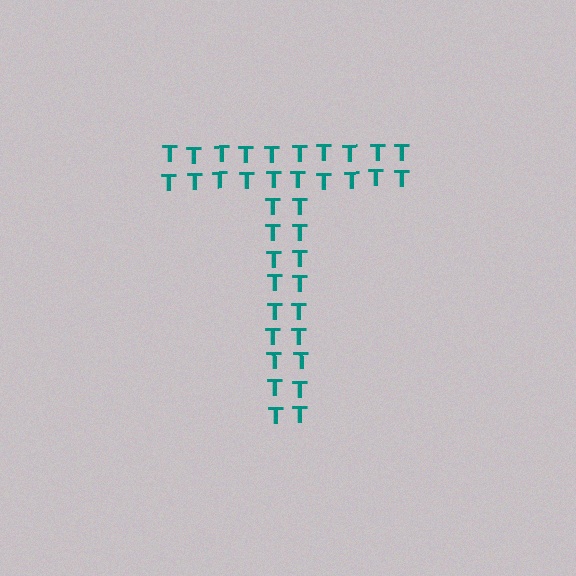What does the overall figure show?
The overall figure shows the letter T.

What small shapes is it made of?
It is made of small letter T's.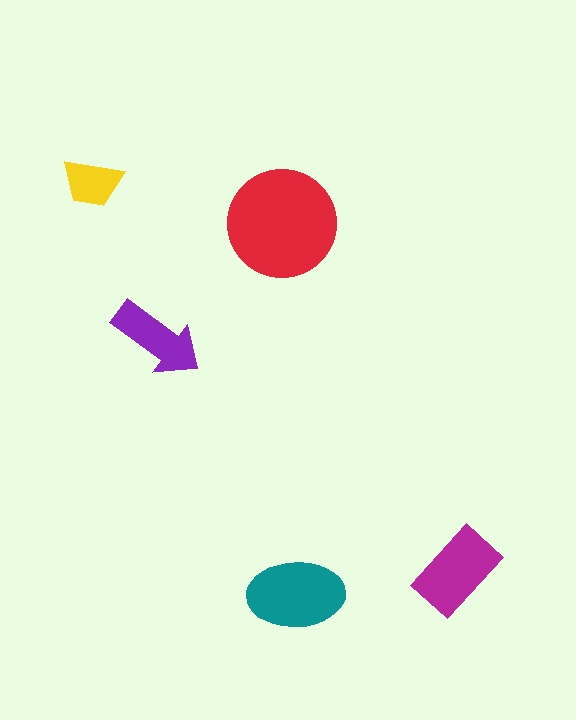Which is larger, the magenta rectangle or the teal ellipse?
The teal ellipse.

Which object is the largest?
The red circle.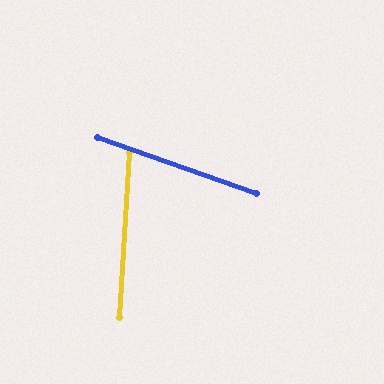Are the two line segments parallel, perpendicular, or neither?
Neither parallel nor perpendicular — they differ by about 74°.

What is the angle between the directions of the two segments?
Approximately 74 degrees.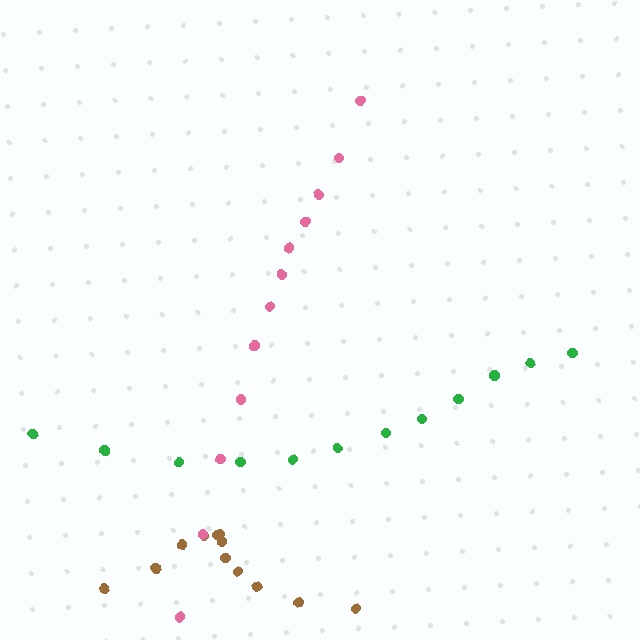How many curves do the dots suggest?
There are 3 distinct paths.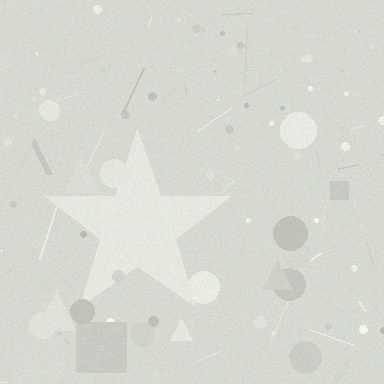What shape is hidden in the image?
A star is hidden in the image.